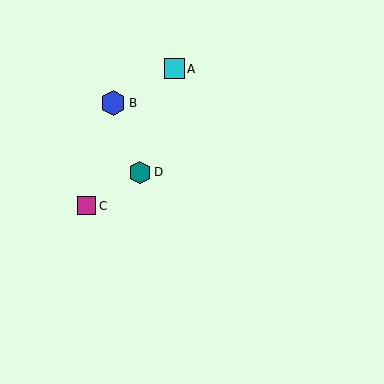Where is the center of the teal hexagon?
The center of the teal hexagon is at (140, 173).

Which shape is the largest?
The blue hexagon (labeled B) is the largest.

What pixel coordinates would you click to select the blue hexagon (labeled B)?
Click at (113, 103) to select the blue hexagon B.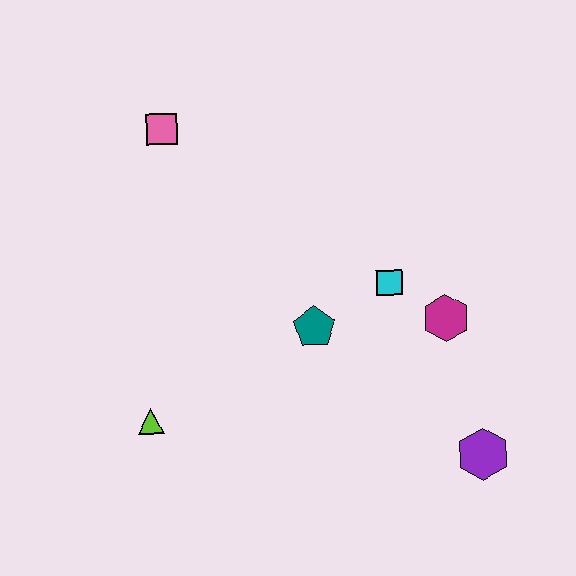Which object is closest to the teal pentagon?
The cyan square is closest to the teal pentagon.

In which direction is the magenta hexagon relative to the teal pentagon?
The magenta hexagon is to the right of the teal pentagon.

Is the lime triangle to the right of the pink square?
No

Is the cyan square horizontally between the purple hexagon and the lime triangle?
Yes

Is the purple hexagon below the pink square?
Yes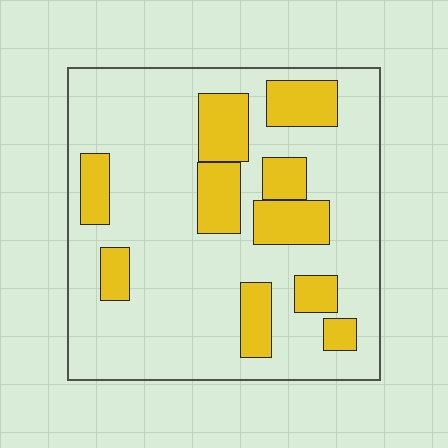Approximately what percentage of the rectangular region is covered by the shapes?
Approximately 25%.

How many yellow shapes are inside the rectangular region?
10.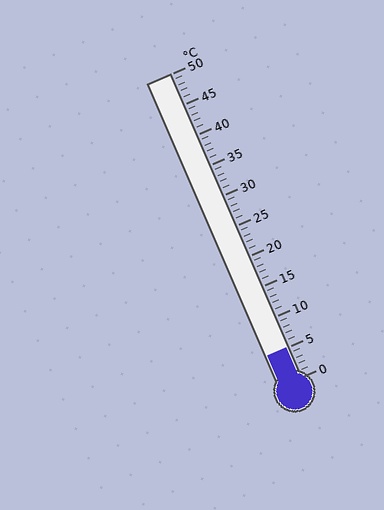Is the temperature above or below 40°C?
The temperature is below 40°C.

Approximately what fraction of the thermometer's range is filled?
The thermometer is filled to approximately 10% of its range.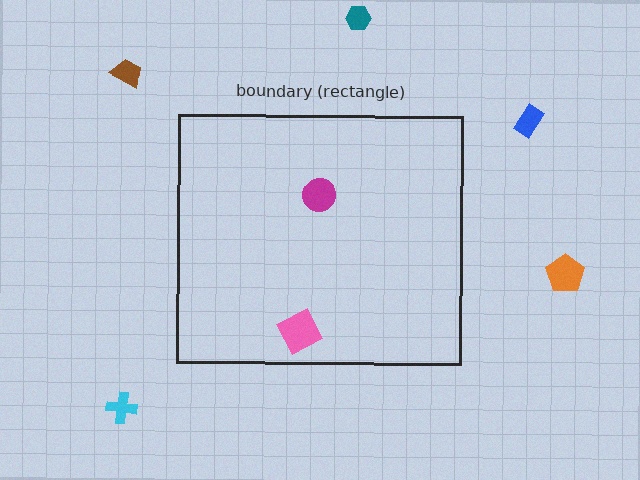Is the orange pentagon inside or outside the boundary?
Outside.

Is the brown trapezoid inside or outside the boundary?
Outside.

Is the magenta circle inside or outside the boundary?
Inside.